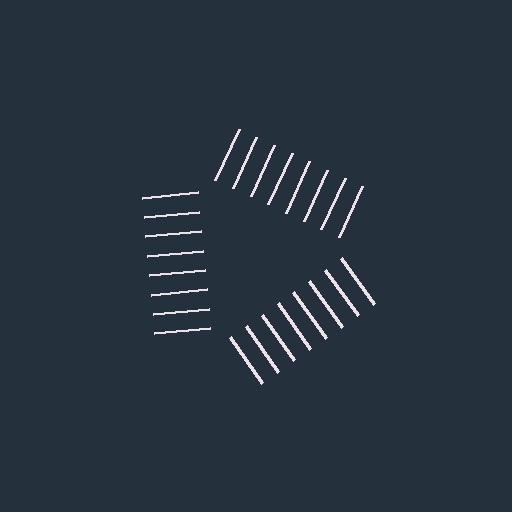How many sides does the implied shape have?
3 sides — the line-ends trace a triangle.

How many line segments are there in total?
24 — 8 along each of the 3 edges.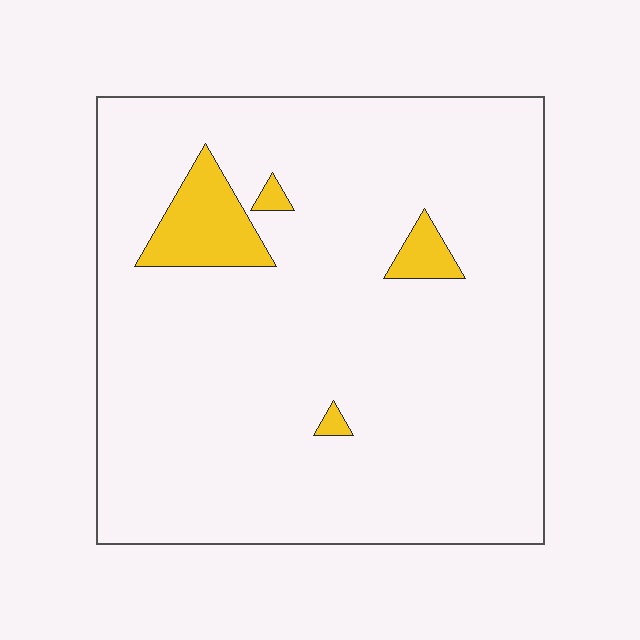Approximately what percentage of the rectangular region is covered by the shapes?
Approximately 5%.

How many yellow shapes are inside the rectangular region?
4.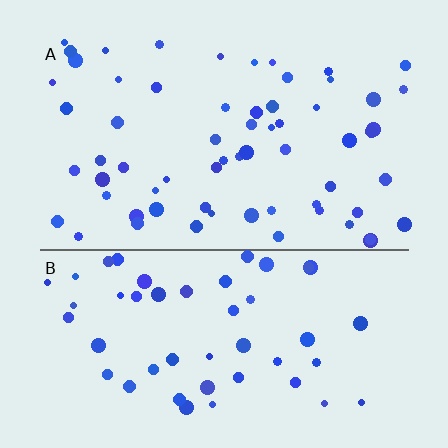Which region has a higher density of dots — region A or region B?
A (the top).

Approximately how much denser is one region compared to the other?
Approximately 1.3× — region A over region B.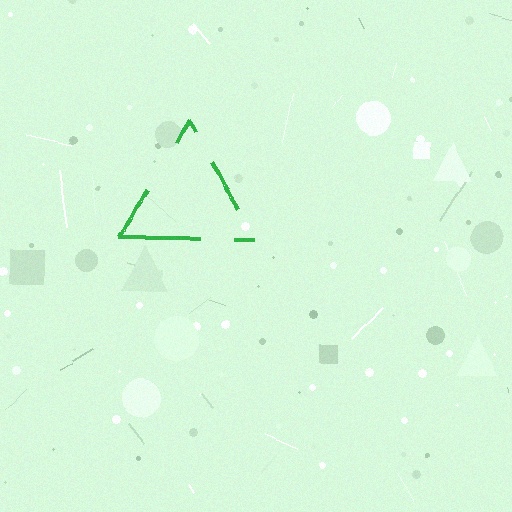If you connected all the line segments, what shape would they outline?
They would outline a triangle.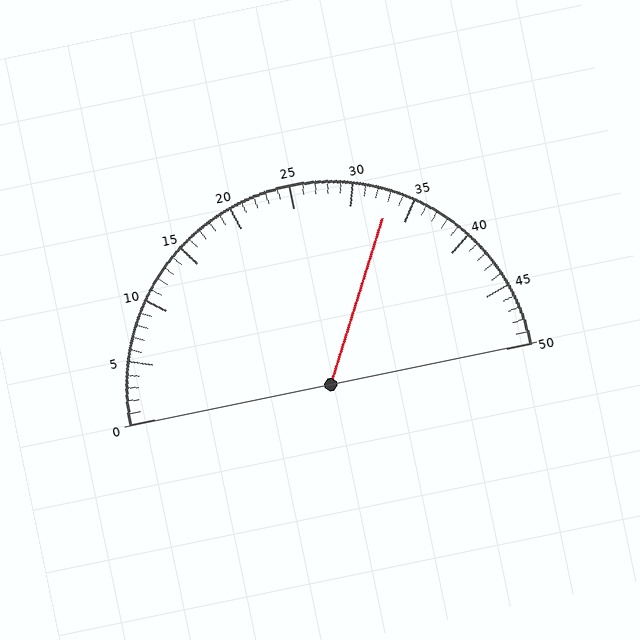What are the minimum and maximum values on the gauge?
The gauge ranges from 0 to 50.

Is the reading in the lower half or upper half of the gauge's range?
The reading is in the upper half of the range (0 to 50).